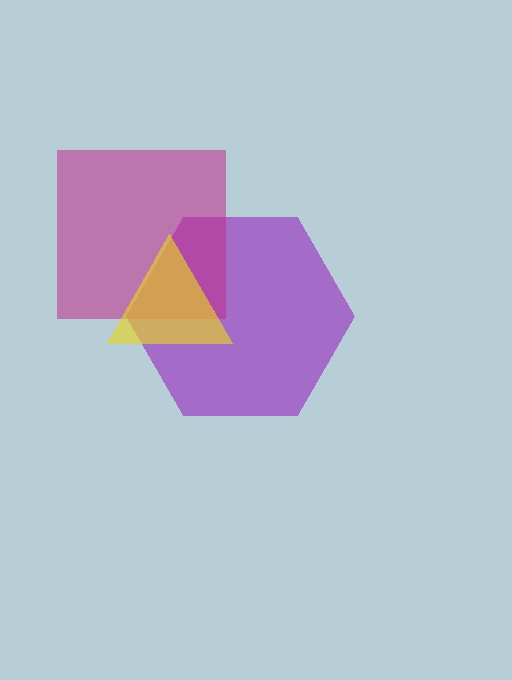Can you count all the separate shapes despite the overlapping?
Yes, there are 3 separate shapes.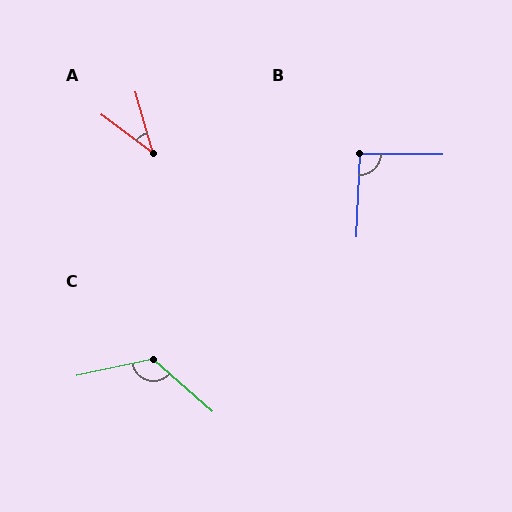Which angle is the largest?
C, at approximately 127 degrees.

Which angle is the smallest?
A, at approximately 38 degrees.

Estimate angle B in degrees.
Approximately 92 degrees.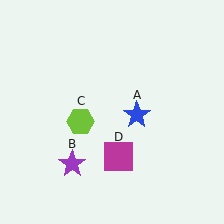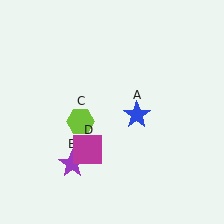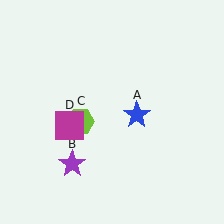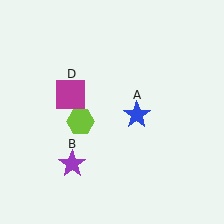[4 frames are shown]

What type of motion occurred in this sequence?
The magenta square (object D) rotated clockwise around the center of the scene.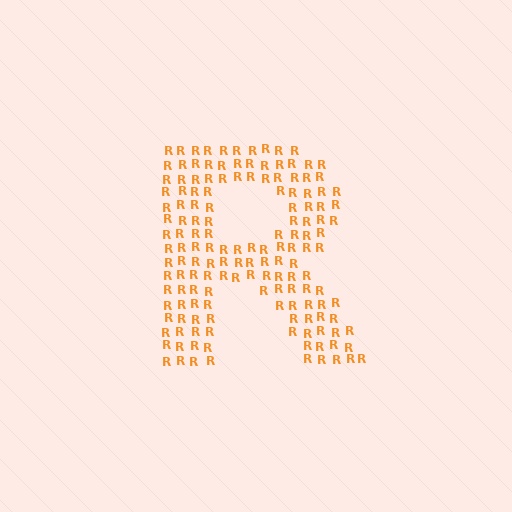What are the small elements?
The small elements are letter R's.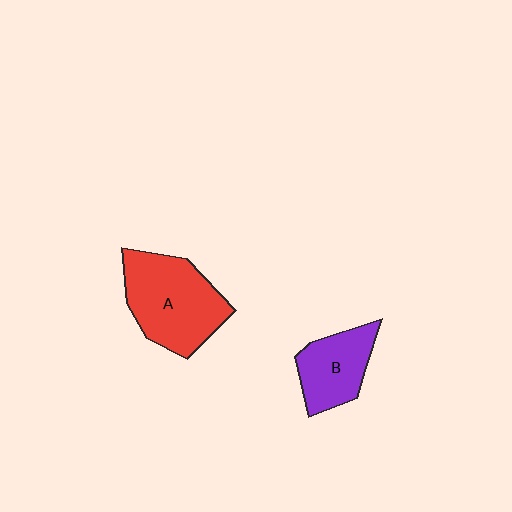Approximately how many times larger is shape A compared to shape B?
Approximately 1.6 times.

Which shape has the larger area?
Shape A (red).